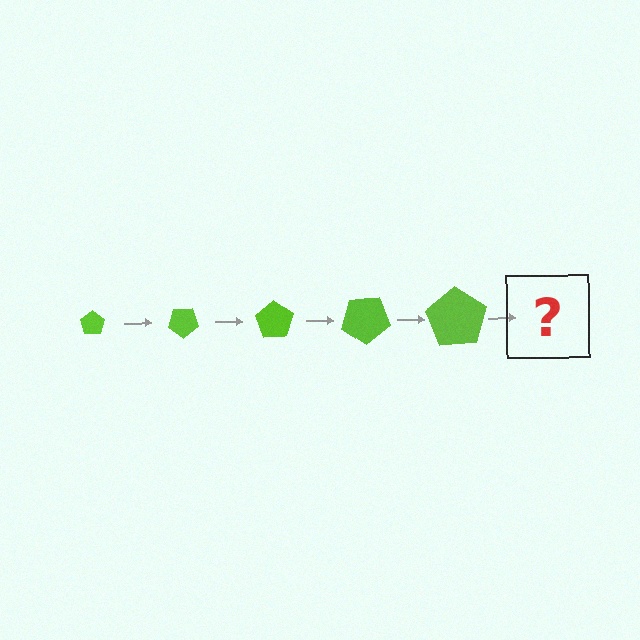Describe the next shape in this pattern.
It should be a pentagon, larger than the previous one and rotated 175 degrees from the start.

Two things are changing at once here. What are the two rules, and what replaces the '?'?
The two rules are that the pentagon grows larger each step and it rotates 35 degrees each step. The '?' should be a pentagon, larger than the previous one and rotated 175 degrees from the start.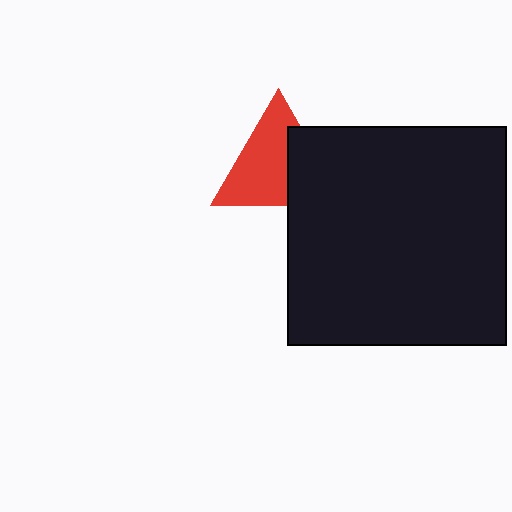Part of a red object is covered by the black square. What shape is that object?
It is a triangle.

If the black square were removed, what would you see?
You would see the complete red triangle.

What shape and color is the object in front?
The object in front is a black square.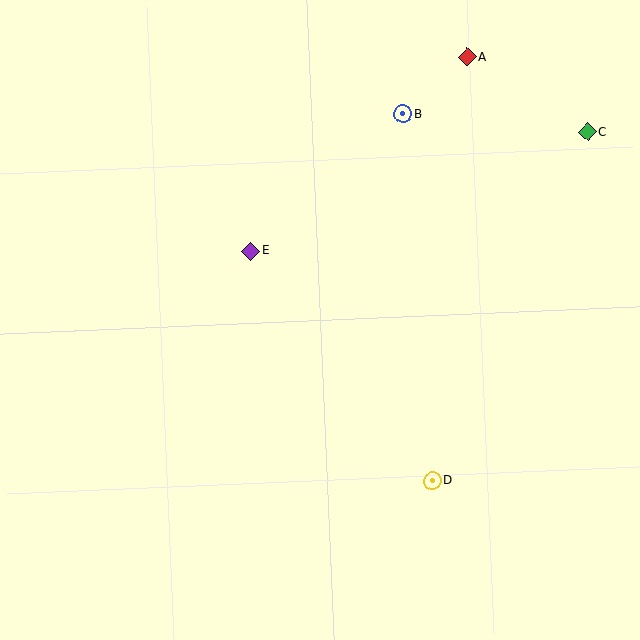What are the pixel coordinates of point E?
Point E is at (251, 251).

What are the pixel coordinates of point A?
Point A is at (467, 57).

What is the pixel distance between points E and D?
The distance between E and D is 292 pixels.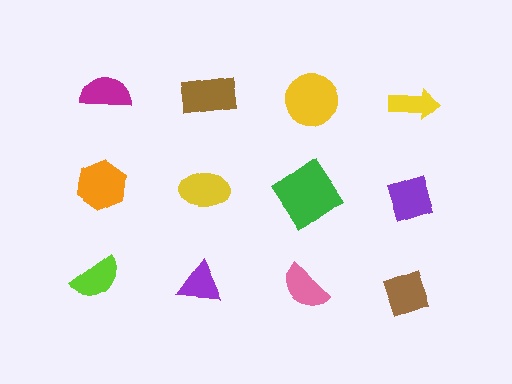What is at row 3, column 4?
A brown diamond.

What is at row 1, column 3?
A yellow circle.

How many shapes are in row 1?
4 shapes.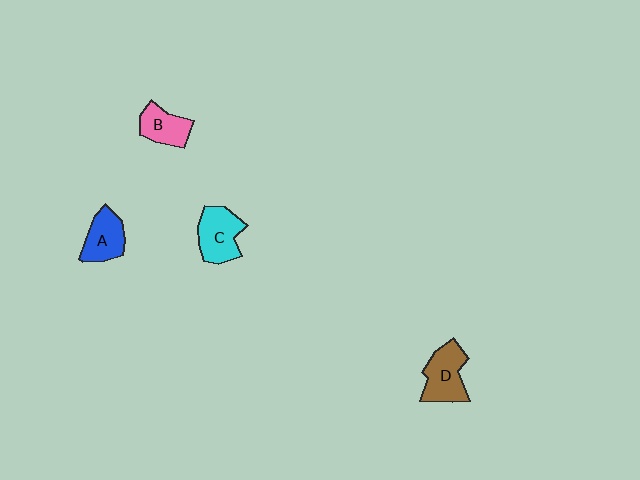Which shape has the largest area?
Shape D (brown).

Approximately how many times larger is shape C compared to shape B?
Approximately 1.3 times.